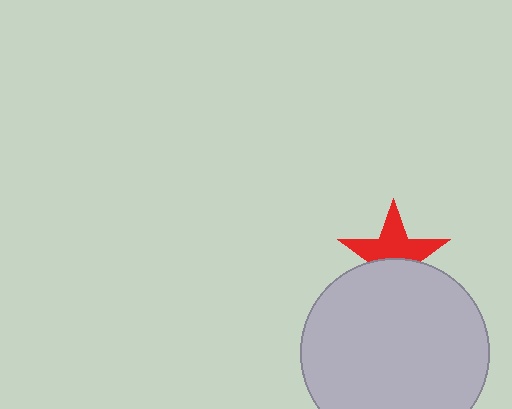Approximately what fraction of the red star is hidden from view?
Roughly 44% of the red star is hidden behind the light gray circle.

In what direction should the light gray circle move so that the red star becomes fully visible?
The light gray circle should move down. That is the shortest direction to clear the overlap and leave the red star fully visible.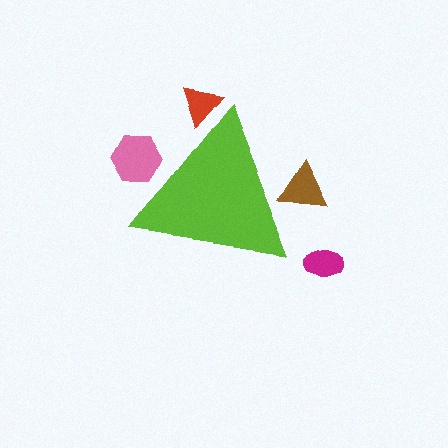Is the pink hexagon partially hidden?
Yes, the pink hexagon is partially hidden behind the lime triangle.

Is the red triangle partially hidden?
Yes, the red triangle is partially hidden behind the lime triangle.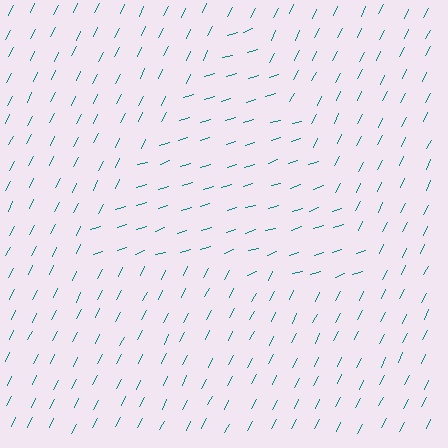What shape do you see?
I see a triangle.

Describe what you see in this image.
The image is filled with small teal line segments. A triangle region in the image has lines oriented differently from the surrounding lines, creating a visible texture boundary.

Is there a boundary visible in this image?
Yes, there is a texture boundary formed by a change in line orientation.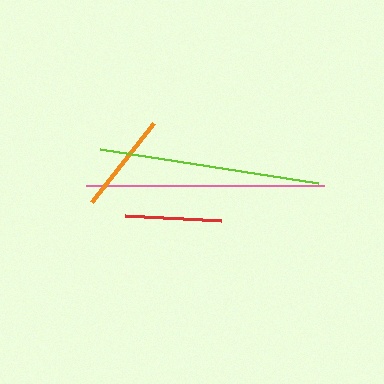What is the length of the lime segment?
The lime segment is approximately 220 pixels long.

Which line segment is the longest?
The pink line is the longest at approximately 238 pixels.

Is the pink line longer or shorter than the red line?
The pink line is longer than the red line.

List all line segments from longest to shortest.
From longest to shortest: pink, lime, orange, red.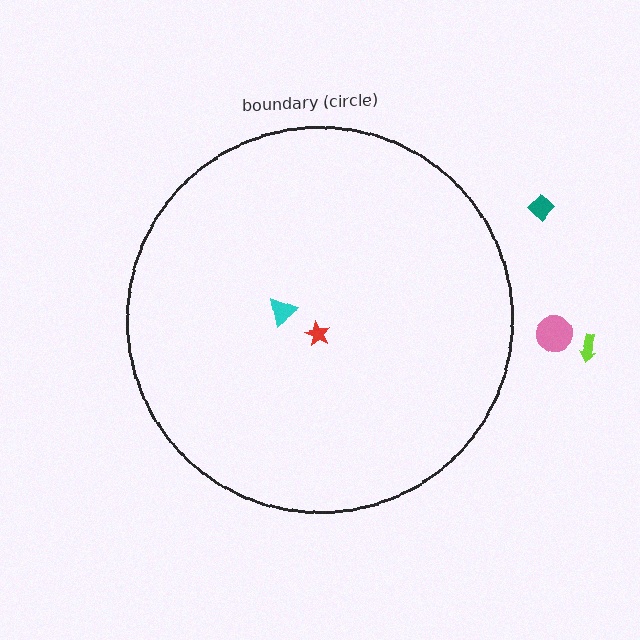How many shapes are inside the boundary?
2 inside, 3 outside.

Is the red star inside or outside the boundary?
Inside.